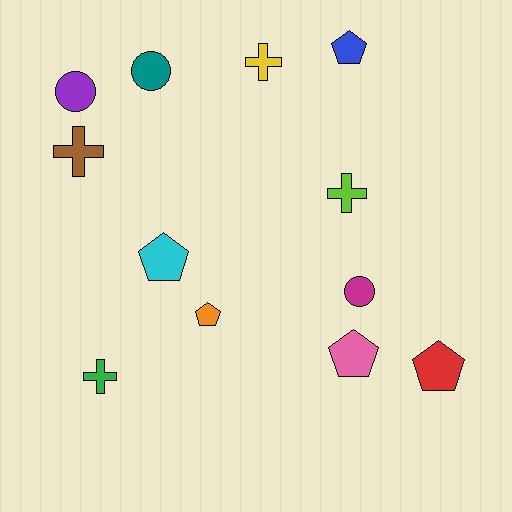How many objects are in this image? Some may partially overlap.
There are 12 objects.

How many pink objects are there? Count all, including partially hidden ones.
There is 1 pink object.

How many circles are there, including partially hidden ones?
There are 3 circles.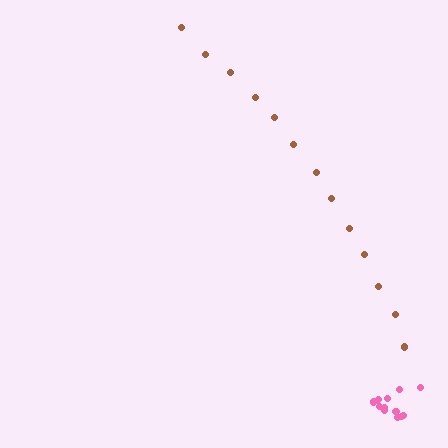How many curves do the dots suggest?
There are 2 distinct paths.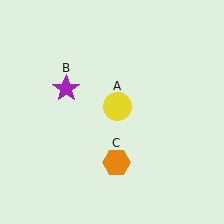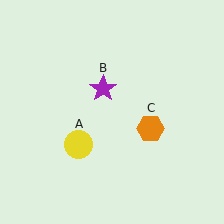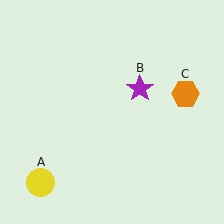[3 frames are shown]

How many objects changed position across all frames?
3 objects changed position: yellow circle (object A), purple star (object B), orange hexagon (object C).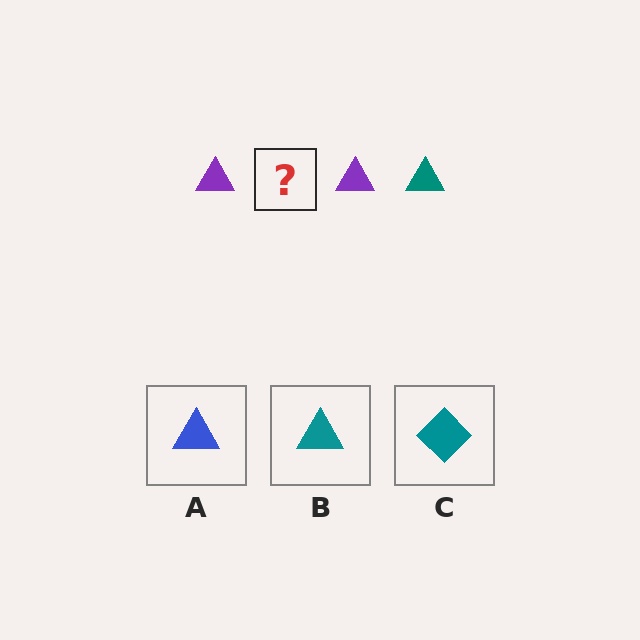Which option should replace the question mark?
Option B.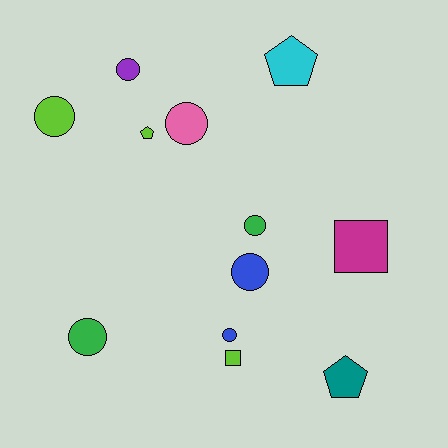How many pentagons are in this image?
There are 3 pentagons.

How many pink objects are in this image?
There is 1 pink object.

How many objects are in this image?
There are 12 objects.